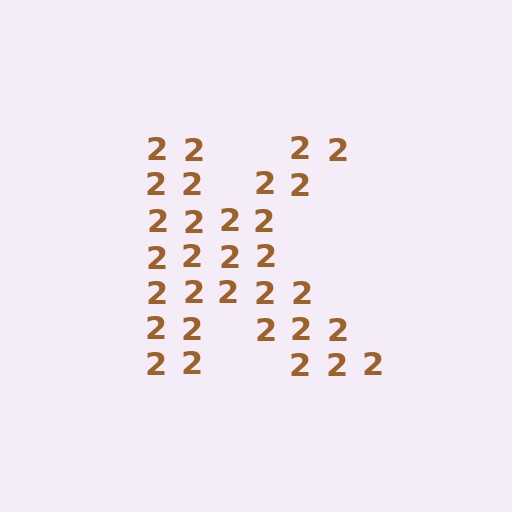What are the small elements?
The small elements are digit 2's.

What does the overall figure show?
The overall figure shows the letter K.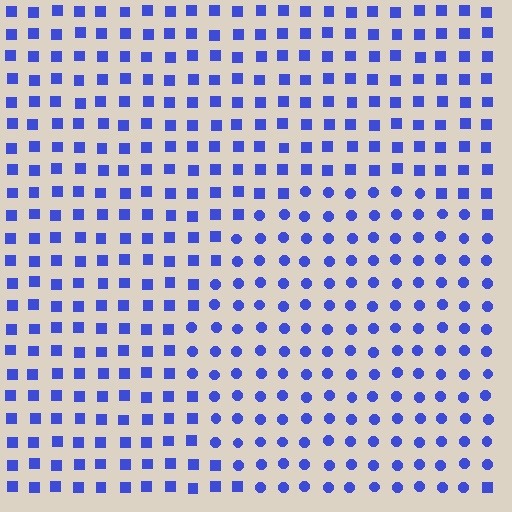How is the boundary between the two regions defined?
The boundary is defined by a change in element shape: circles inside vs. squares outside. All elements share the same color and spacing.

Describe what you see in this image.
The image is filled with small blue elements arranged in a uniform grid. A circle-shaped region contains circles, while the surrounding area contains squares. The boundary is defined purely by the change in element shape.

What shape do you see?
I see a circle.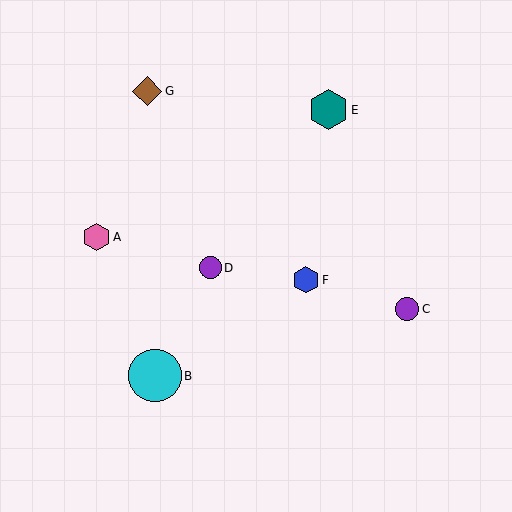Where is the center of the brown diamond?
The center of the brown diamond is at (147, 91).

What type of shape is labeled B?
Shape B is a cyan circle.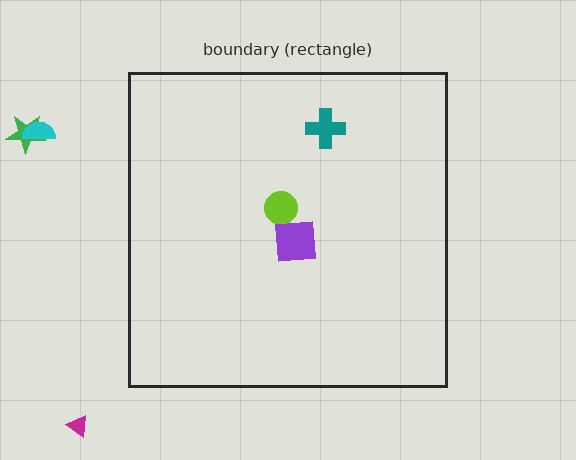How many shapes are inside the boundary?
3 inside, 3 outside.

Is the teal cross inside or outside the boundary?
Inside.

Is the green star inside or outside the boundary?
Outside.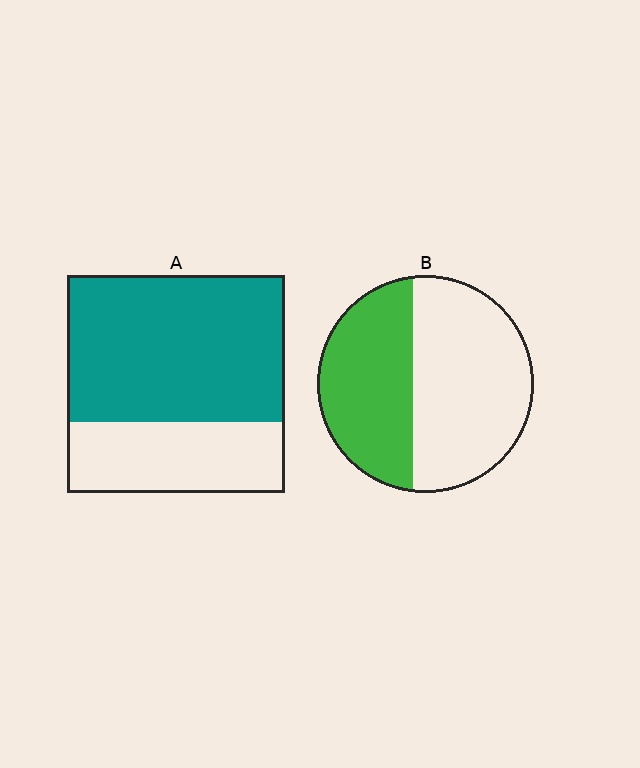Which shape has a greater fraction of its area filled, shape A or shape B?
Shape A.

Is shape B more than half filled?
No.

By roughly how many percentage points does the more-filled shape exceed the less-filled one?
By roughly 25 percentage points (A over B).